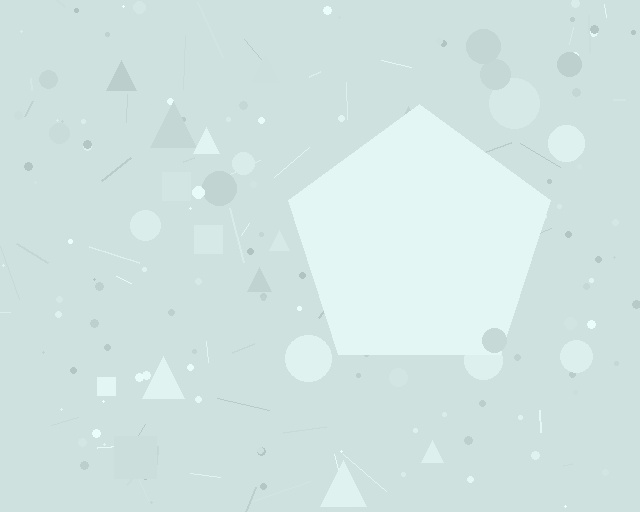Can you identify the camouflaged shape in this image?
The camouflaged shape is a pentagon.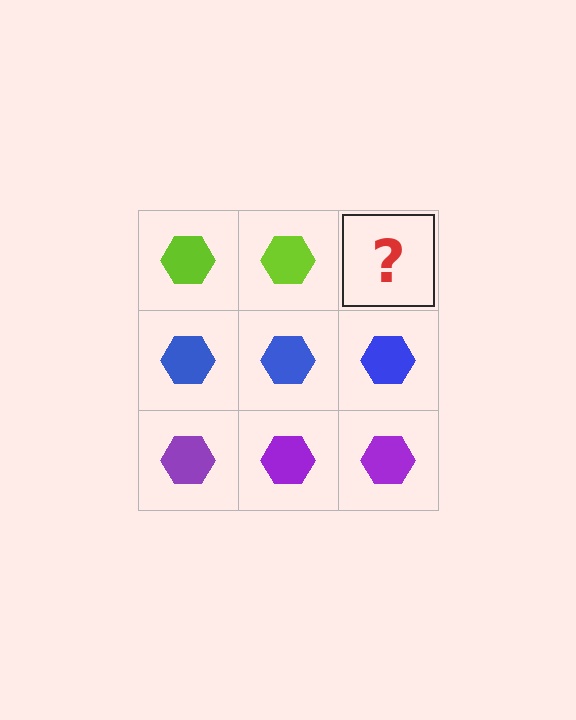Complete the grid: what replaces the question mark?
The question mark should be replaced with a lime hexagon.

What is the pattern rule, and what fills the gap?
The rule is that each row has a consistent color. The gap should be filled with a lime hexagon.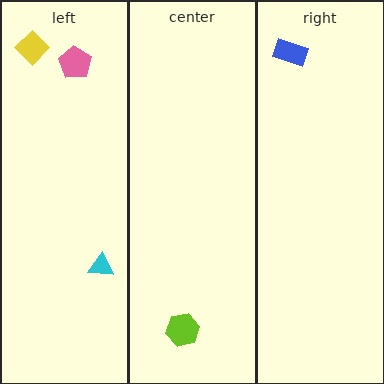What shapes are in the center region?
The lime hexagon.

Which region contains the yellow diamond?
The left region.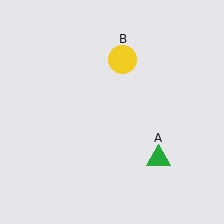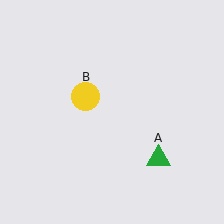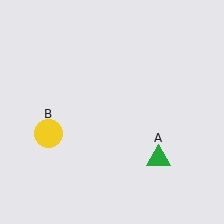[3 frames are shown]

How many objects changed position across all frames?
1 object changed position: yellow circle (object B).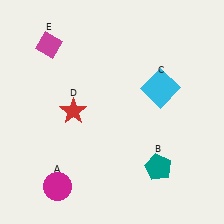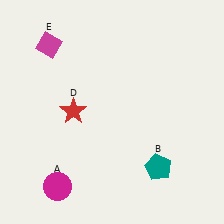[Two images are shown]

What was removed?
The cyan square (C) was removed in Image 2.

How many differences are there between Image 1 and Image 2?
There is 1 difference between the two images.